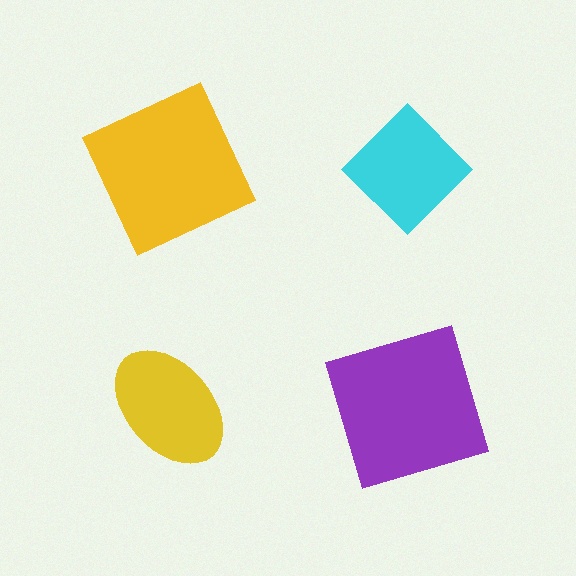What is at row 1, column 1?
A yellow square.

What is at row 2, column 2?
A purple square.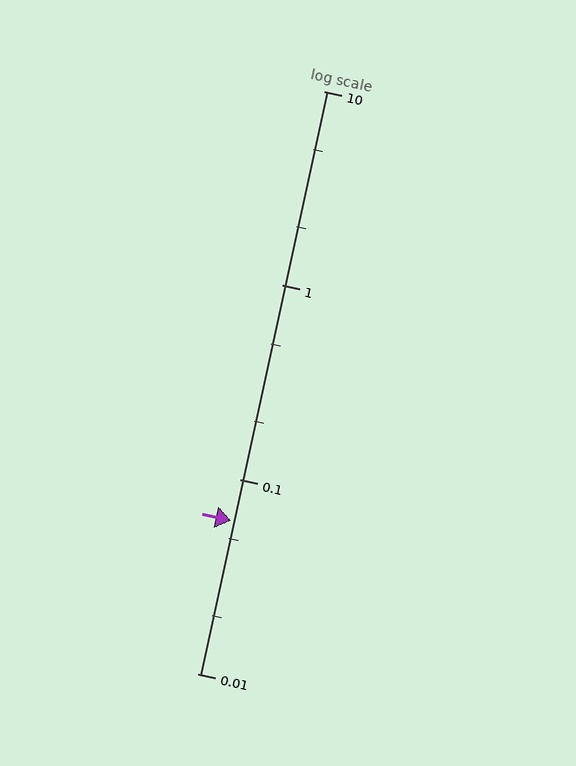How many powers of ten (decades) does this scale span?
The scale spans 3 decades, from 0.01 to 10.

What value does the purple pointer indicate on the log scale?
The pointer indicates approximately 0.061.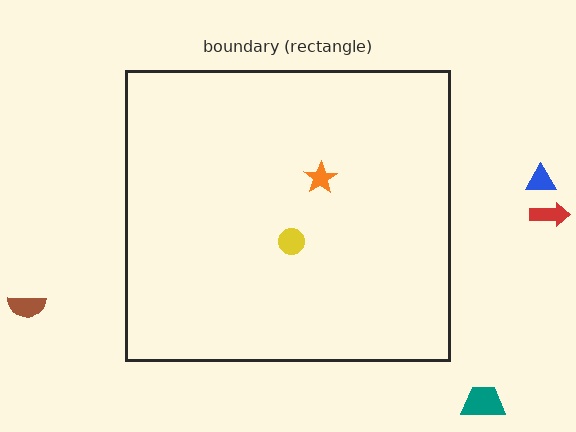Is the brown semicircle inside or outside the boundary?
Outside.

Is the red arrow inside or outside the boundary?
Outside.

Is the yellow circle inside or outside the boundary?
Inside.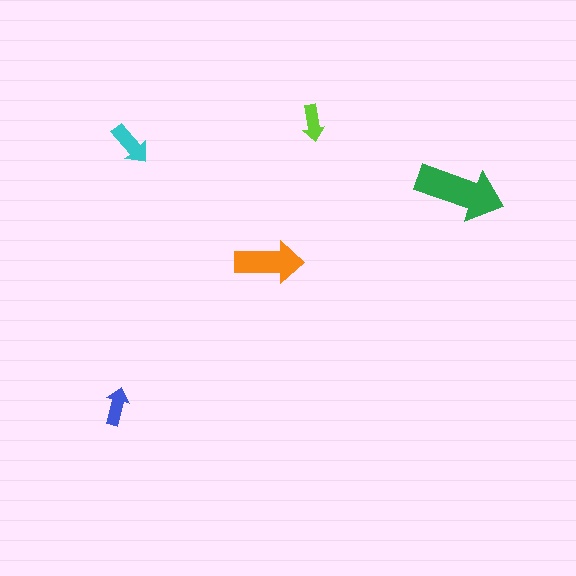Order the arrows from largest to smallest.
the green one, the orange one, the cyan one, the blue one, the lime one.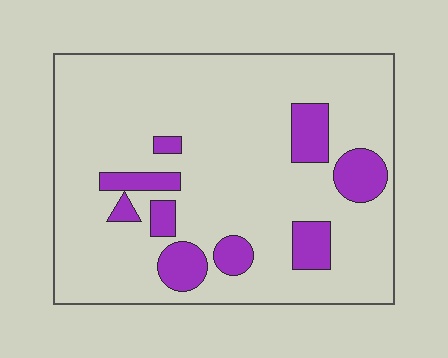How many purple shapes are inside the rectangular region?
9.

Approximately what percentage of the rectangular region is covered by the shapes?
Approximately 15%.